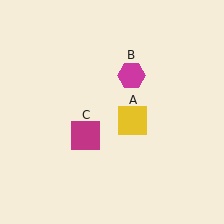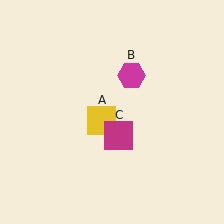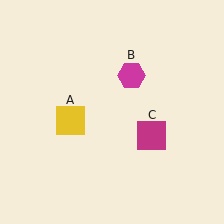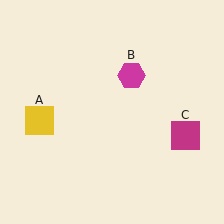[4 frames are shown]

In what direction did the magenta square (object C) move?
The magenta square (object C) moved right.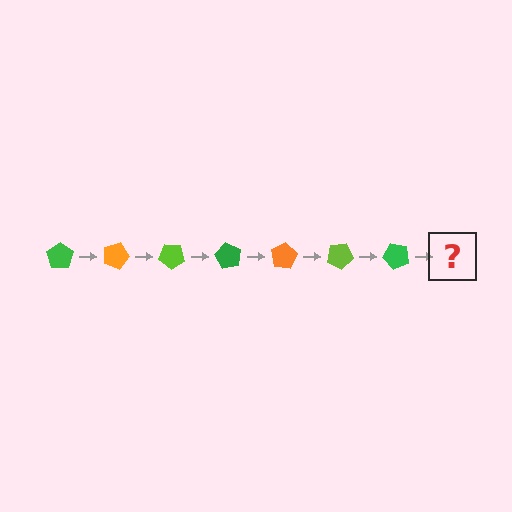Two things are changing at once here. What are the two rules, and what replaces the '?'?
The two rules are that it rotates 20 degrees each step and the color cycles through green, orange, and lime. The '?' should be an orange pentagon, rotated 140 degrees from the start.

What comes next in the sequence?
The next element should be an orange pentagon, rotated 140 degrees from the start.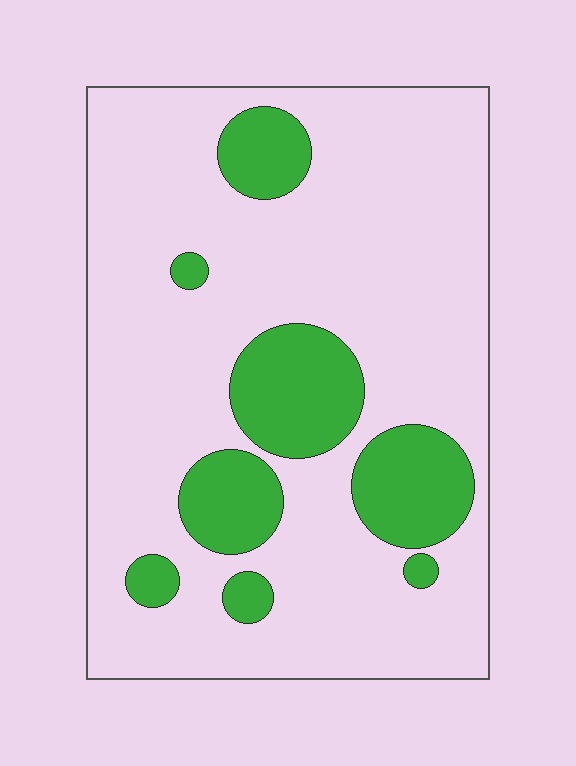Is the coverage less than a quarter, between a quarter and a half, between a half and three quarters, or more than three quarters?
Less than a quarter.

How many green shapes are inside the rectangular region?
8.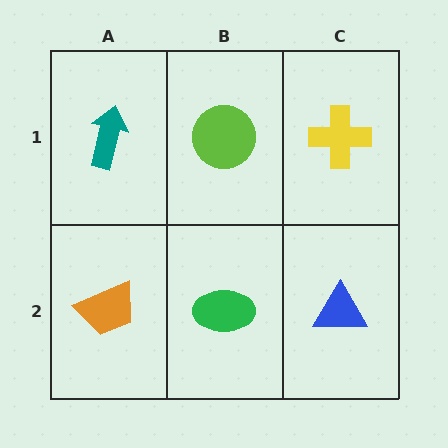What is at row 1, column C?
A yellow cross.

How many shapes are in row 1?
3 shapes.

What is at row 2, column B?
A green ellipse.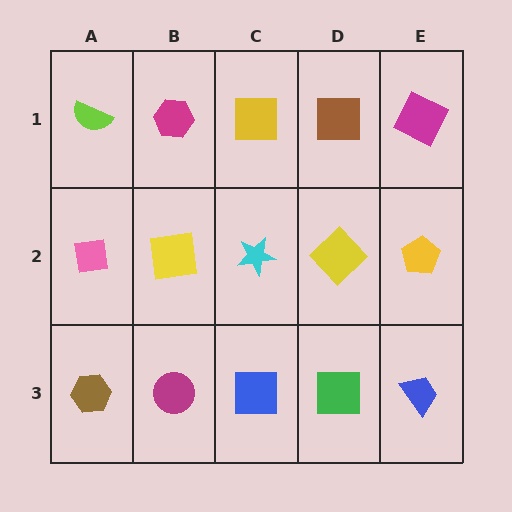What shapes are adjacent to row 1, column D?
A yellow diamond (row 2, column D), a yellow square (row 1, column C), a magenta square (row 1, column E).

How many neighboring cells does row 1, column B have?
3.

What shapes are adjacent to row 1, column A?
A pink square (row 2, column A), a magenta hexagon (row 1, column B).